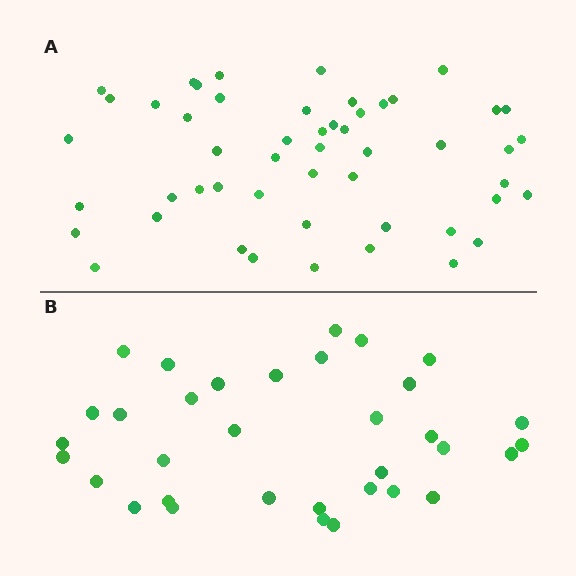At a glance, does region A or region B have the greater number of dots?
Region A (the top region) has more dots.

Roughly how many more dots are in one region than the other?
Region A has approximately 15 more dots than region B.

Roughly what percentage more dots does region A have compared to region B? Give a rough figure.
About 50% more.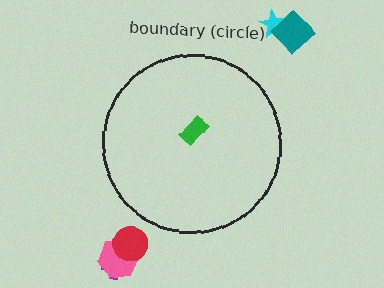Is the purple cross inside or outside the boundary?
Outside.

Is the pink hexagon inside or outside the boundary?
Outside.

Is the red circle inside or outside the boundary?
Outside.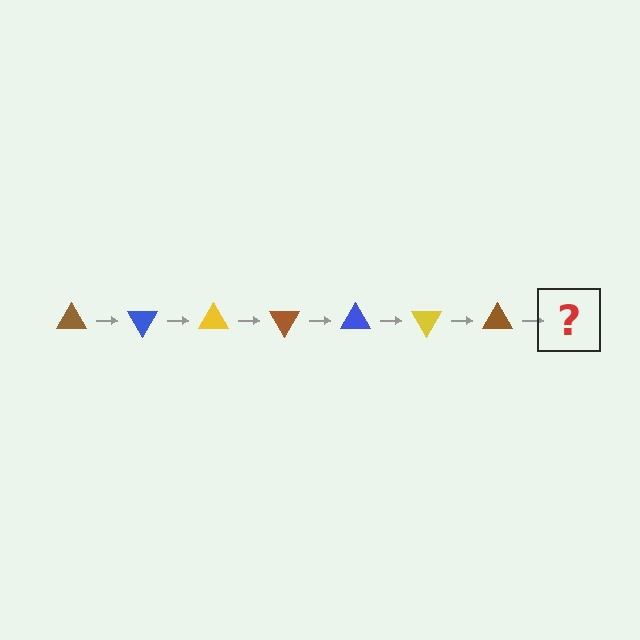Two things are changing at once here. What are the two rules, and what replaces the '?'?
The two rules are that it rotates 60 degrees each step and the color cycles through brown, blue, and yellow. The '?' should be a blue triangle, rotated 420 degrees from the start.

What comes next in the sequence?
The next element should be a blue triangle, rotated 420 degrees from the start.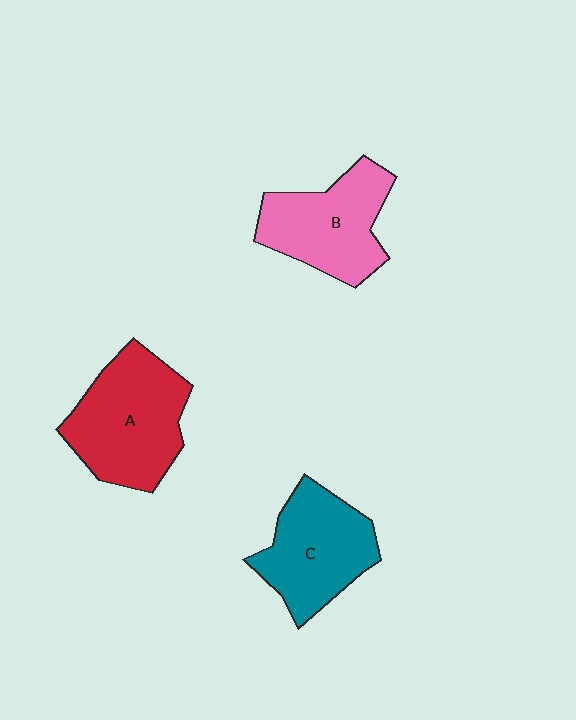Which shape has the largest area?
Shape A (red).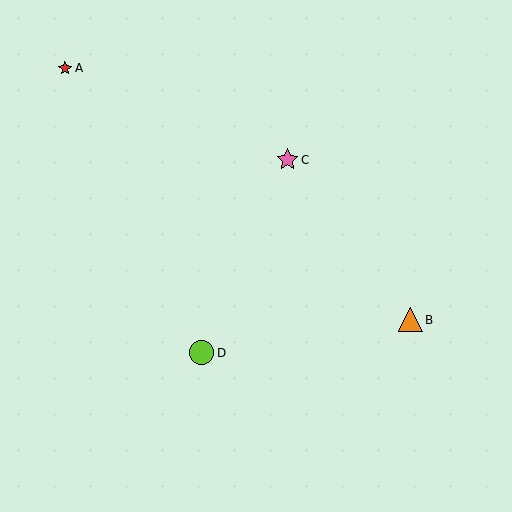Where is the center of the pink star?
The center of the pink star is at (287, 160).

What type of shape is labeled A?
Shape A is a red star.